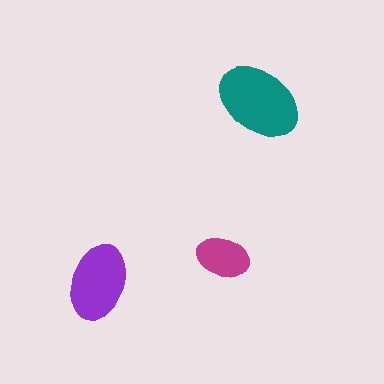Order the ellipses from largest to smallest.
the teal one, the purple one, the magenta one.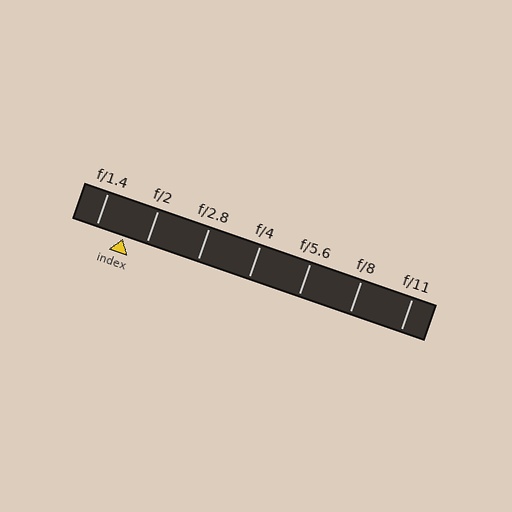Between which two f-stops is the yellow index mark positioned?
The index mark is between f/1.4 and f/2.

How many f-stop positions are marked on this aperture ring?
There are 7 f-stop positions marked.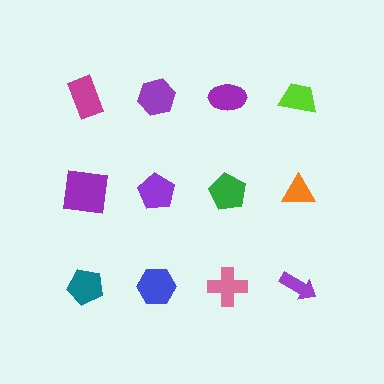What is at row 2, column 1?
A purple square.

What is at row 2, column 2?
A purple pentagon.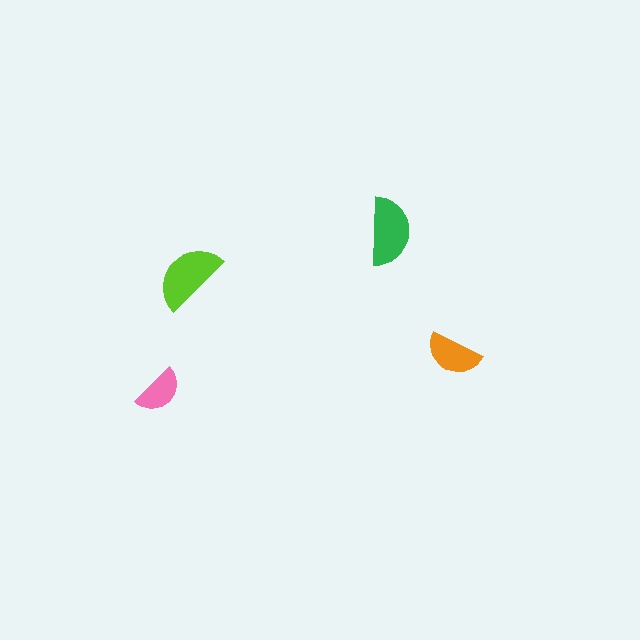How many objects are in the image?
There are 4 objects in the image.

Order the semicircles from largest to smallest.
the lime one, the green one, the orange one, the pink one.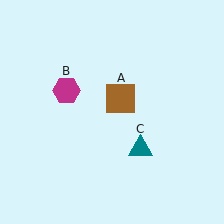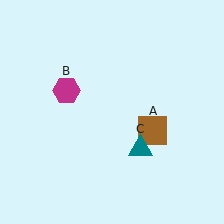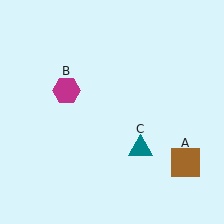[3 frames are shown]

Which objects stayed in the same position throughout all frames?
Magenta hexagon (object B) and teal triangle (object C) remained stationary.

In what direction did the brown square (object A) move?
The brown square (object A) moved down and to the right.